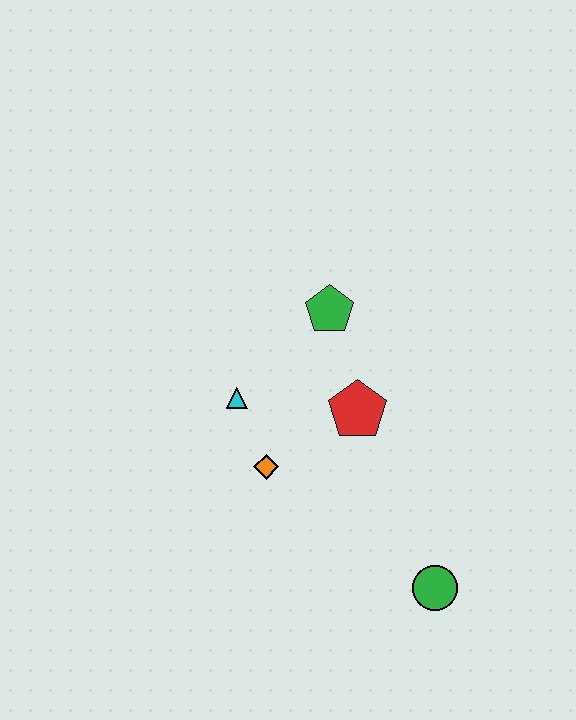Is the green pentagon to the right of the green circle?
No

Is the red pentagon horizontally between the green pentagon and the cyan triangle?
No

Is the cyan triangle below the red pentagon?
No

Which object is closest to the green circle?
The red pentagon is closest to the green circle.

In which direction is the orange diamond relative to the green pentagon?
The orange diamond is below the green pentagon.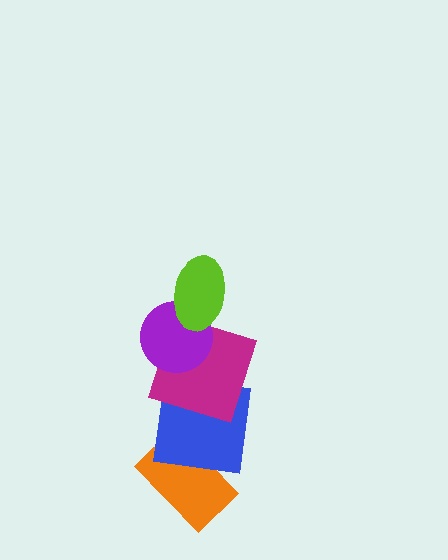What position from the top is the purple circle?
The purple circle is 2nd from the top.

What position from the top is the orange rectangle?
The orange rectangle is 5th from the top.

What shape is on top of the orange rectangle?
The blue square is on top of the orange rectangle.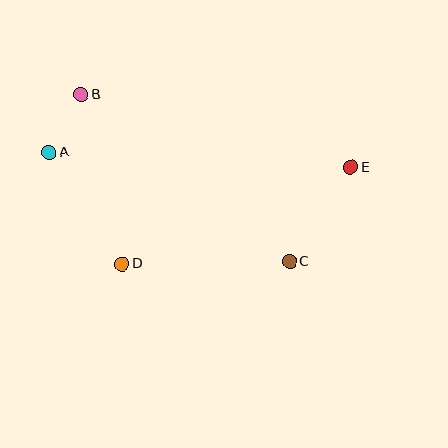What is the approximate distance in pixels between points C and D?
The distance between C and D is approximately 168 pixels.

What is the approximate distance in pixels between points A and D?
The distance between A and D is approximately 133 pixels.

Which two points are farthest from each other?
Points A and E are farthest from each other.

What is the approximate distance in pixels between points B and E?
The distance between B and E is approximately 279 pixels.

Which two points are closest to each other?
Points A and B are closest to each other.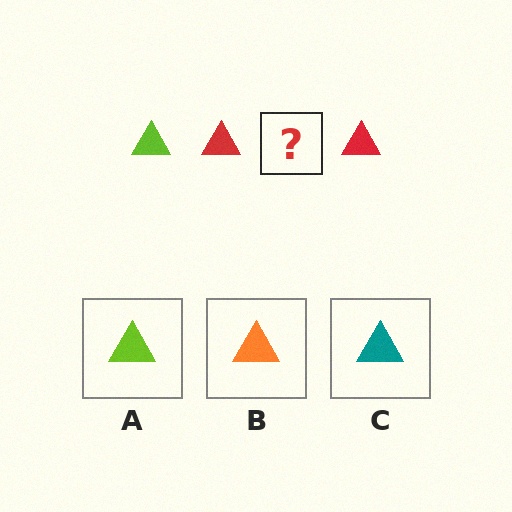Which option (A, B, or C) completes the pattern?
A.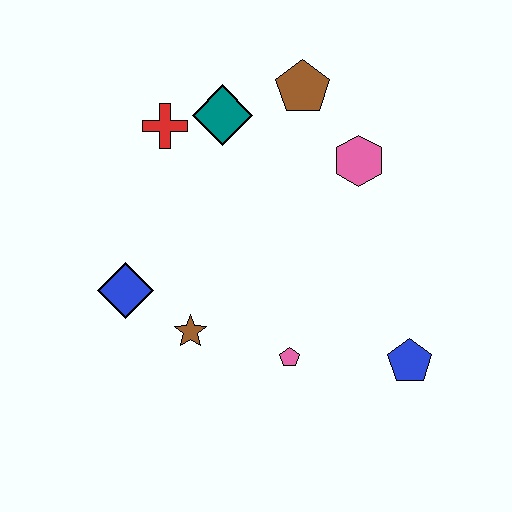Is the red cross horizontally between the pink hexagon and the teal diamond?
No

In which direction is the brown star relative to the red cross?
The brown star is below the red cross.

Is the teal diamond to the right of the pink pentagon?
No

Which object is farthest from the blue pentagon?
The red cross is farthest from the blue pentagon.